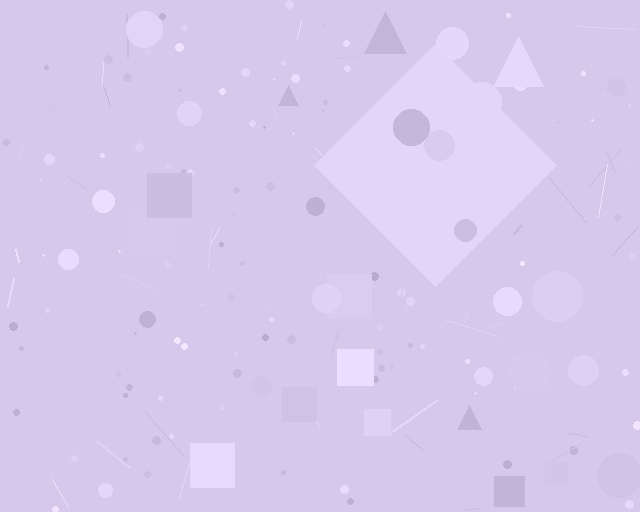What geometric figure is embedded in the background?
A diamond is embedded in the background.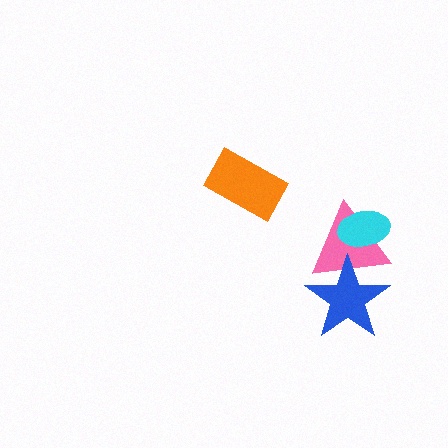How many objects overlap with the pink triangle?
2 objects overlap with the pink triangle.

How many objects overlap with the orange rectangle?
0 objects overlap with the orange rectangle.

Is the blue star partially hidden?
No, no other shape covers it.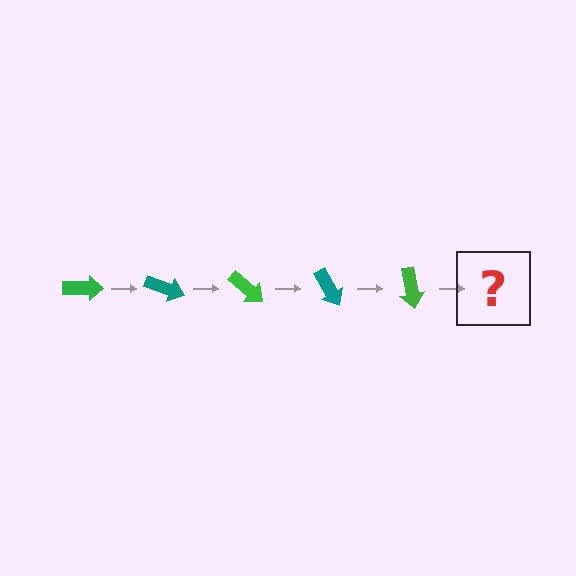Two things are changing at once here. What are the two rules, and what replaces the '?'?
The two rules are that it rotates 20 degrees each step and the color cycles through green and teal. The '?' should be a teal arrow, rotated 100 degrees from the start.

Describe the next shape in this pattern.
It should be a teal arrow, rotated 100 degrees from the start.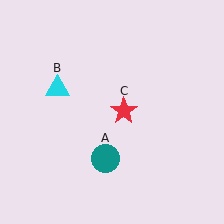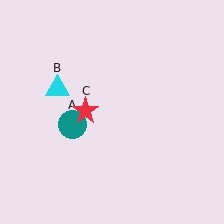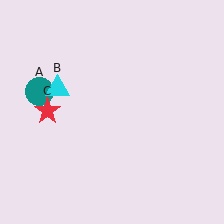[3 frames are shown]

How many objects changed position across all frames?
2 objects changed position: teal circle (object A), red star (object C).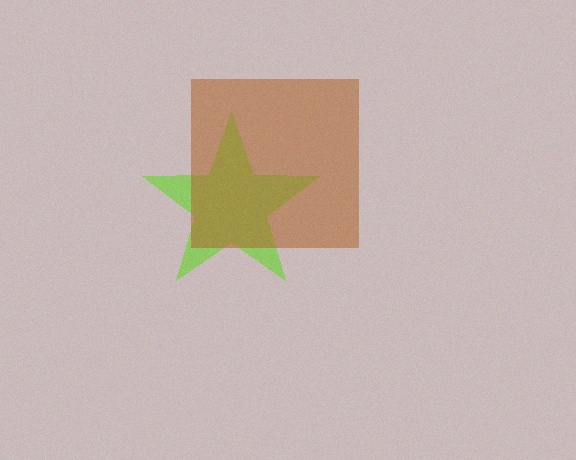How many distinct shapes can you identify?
There are 2 distinct shapes: a lime star, a brown square.